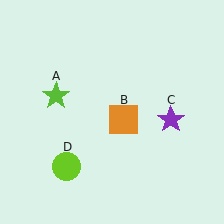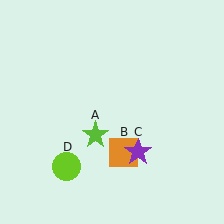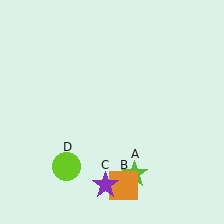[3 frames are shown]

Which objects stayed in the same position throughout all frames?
Lime circle (object D) remained stationary.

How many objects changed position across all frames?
3 objects changed position: lime star (object A), orange square (object B), purple star (object C).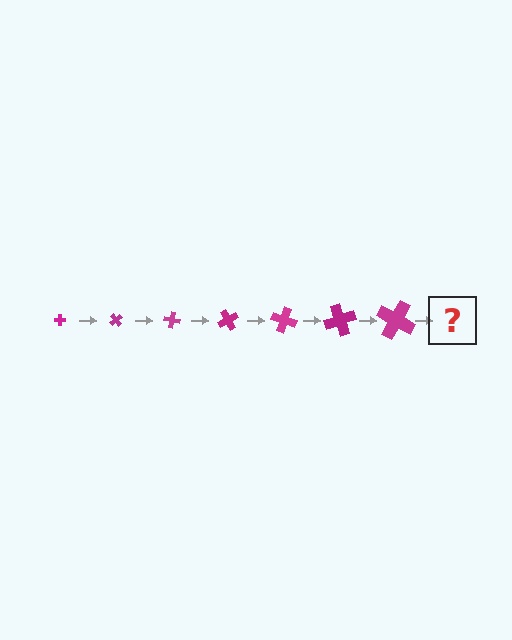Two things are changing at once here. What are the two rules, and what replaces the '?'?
The two rules are that the cross grows larger each step and it rotates 50 degrees each step. The '?' should be a cross, larger than the previous one and rotated 350 degrees from the start.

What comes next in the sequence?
The next element should be a cross, larger than the previous one and rotated 350 degrees from the start.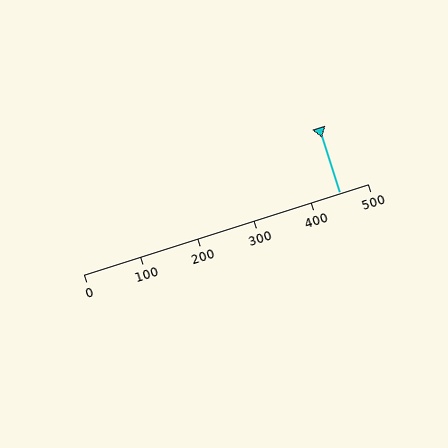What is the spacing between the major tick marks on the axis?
The major ticks are spaced 100 apart.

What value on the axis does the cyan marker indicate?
The marker indicates approximately 450.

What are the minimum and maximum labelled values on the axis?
The axis runs from 0 to 500.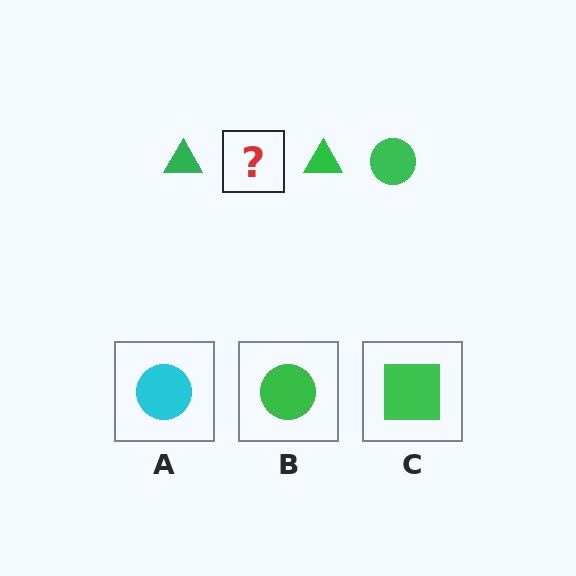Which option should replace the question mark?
Option B.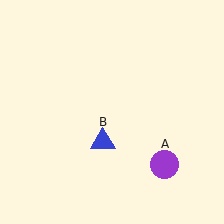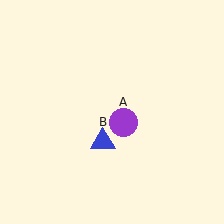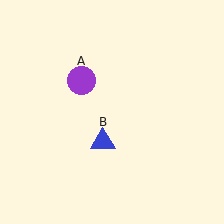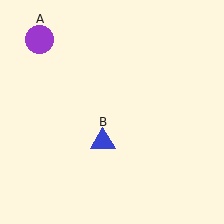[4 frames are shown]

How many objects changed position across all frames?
1 object changed position: purple circle (object A).